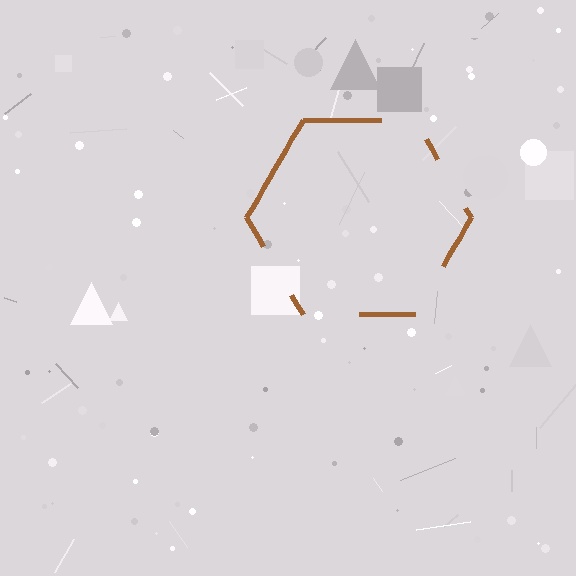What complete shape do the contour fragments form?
The contour fragments form a hexagon.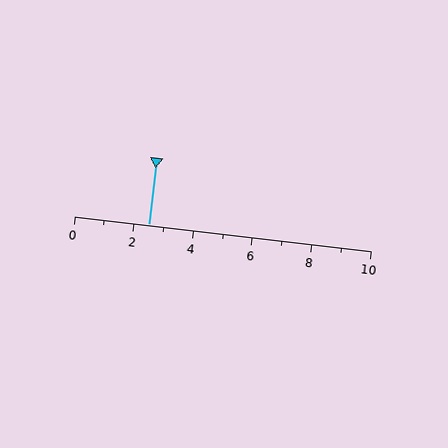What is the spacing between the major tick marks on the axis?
The major ticks are spaced 2 apart.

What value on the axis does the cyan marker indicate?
The marker indicates approximately 2.5.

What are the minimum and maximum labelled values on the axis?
The axis runs from 0 to 10.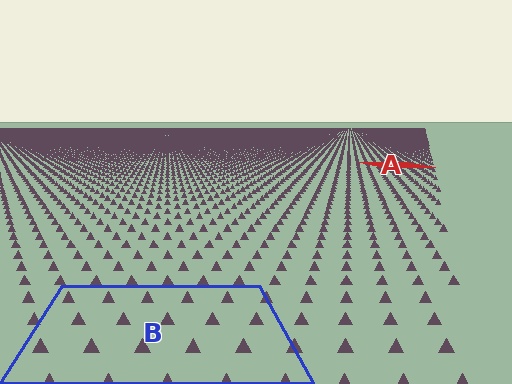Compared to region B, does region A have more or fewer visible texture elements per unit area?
Region A has more texture elements per unit area — they are packed more densely because it is farther away.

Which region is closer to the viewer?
Region B is closer. The texture elements there are larger and more spread out.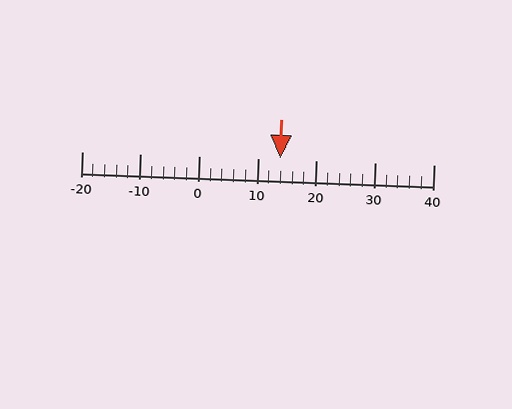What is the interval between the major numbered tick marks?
The major tick marks are spaced 10 units apart.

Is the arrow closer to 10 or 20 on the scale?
The arrow is closer to 10.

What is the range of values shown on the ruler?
The ruler shows values from -20 to 40.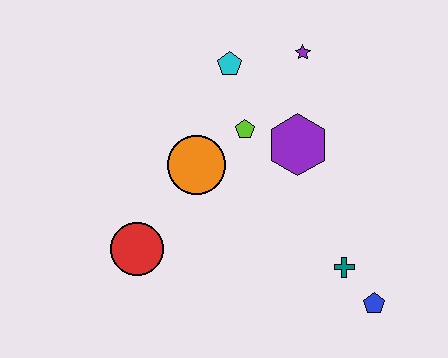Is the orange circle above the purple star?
No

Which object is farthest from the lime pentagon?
The blue pentagon is farthest from the lime pentagon.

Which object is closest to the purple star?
The cyan pentagon is closest to the purple star.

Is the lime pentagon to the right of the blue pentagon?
No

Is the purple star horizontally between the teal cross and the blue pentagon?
No